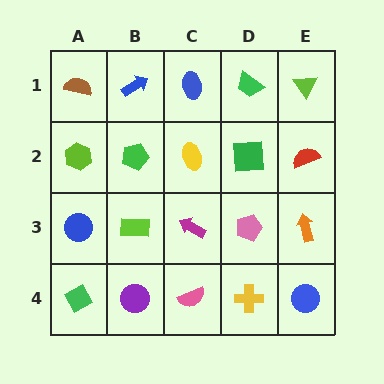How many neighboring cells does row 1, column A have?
2.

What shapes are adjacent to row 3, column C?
A yellow ellipse (row 2, column C), a pink semicircle (row 4, column C), a lime rectangle (row 3, column B), a pink pentagon (row 3, column D).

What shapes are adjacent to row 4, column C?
A magenta arrow (row 3, column C), a purple circle (row 4, column B), a yellow cross (row 4, column D).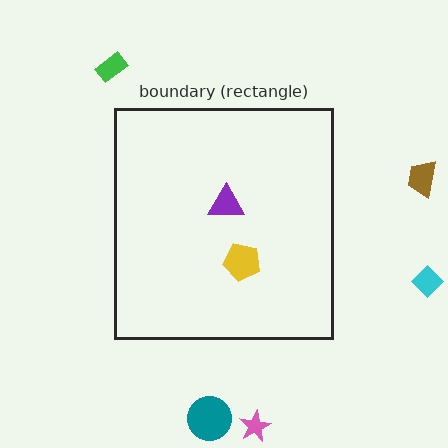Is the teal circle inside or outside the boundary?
Outside.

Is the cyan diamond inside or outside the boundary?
Outside.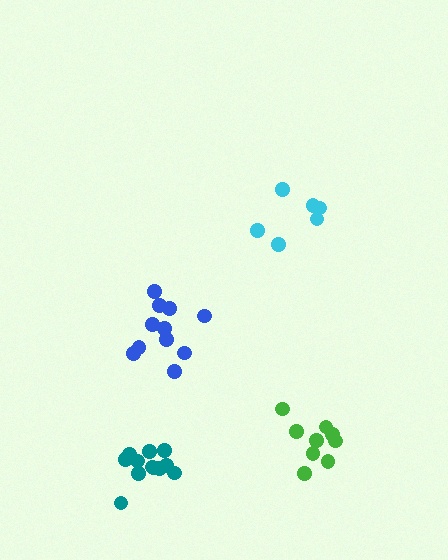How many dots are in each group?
Group 1: 11 dots, Group 2: 6 dots, Group 3: 12 dots, Group 4: 9 dots (38 total).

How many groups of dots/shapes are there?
There are 4 groups.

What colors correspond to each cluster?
The clusters are colored: blue, cyan, teal, green.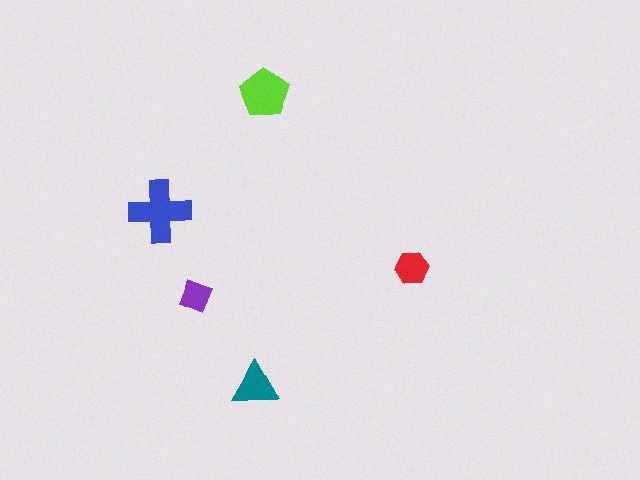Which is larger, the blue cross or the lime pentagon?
The blue cross.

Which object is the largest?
The blue cross.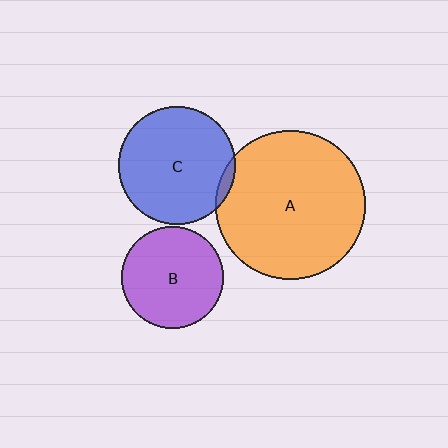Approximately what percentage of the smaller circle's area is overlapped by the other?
Approximately 5%.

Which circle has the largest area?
Circle A (orange).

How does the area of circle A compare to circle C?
Approximately 1.6 times.